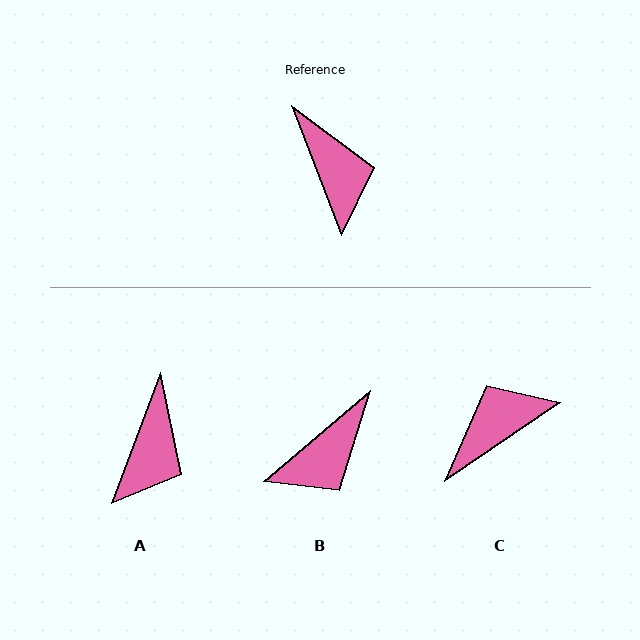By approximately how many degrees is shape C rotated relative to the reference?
Approximately 103 degrees counter-clockwise.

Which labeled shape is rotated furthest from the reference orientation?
C, about 103 degrees away.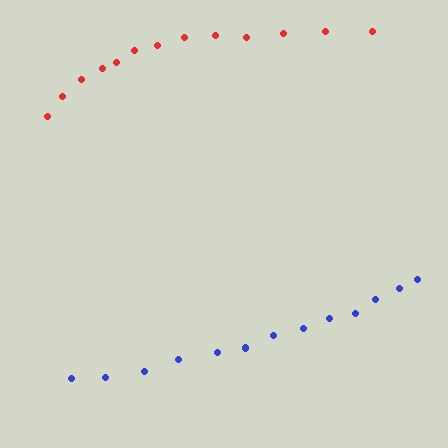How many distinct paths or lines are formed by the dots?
There are 2 distinct paths.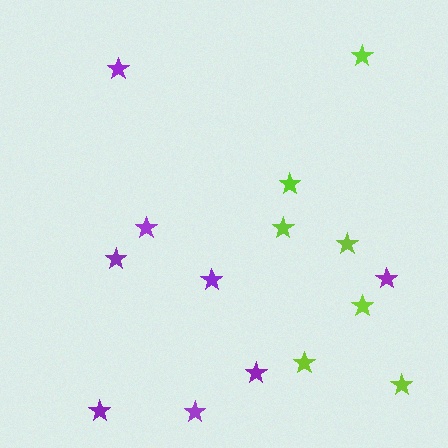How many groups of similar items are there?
There are 2 groups: one group of lime stars (7) and one group of purple stars (8).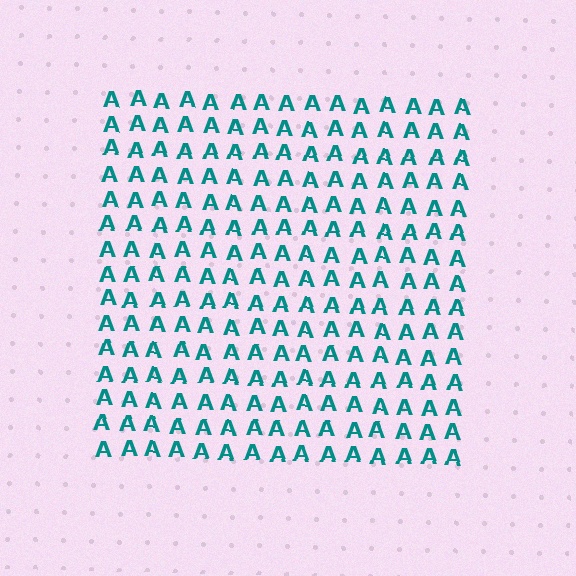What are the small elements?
The small elements are letter A's.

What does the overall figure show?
The overall figure shows a square.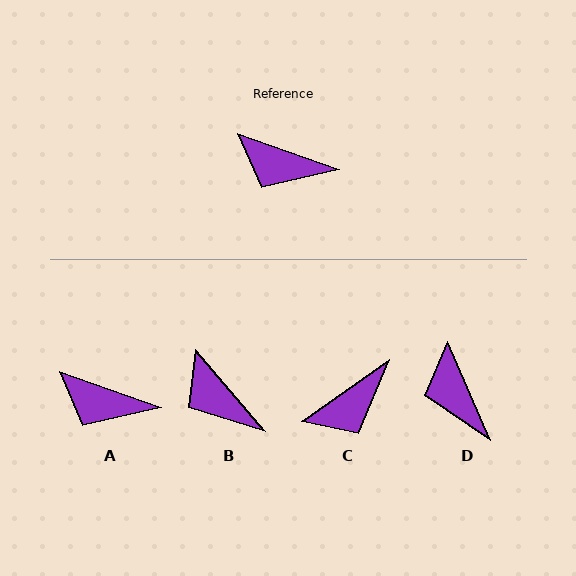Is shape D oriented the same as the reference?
No, it is off by about 47 degrees.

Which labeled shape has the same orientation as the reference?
A.